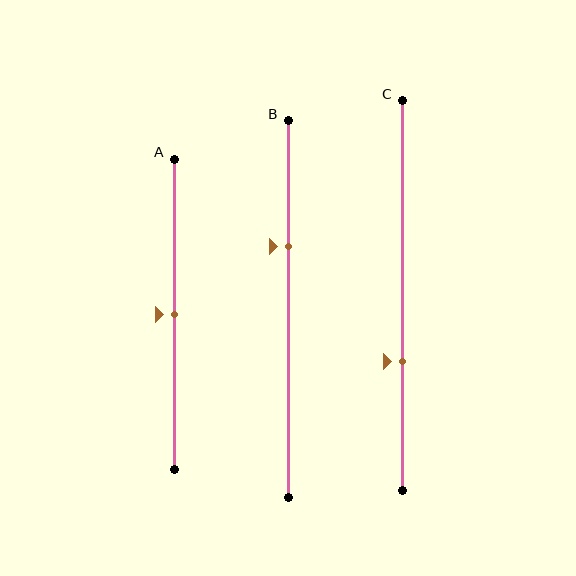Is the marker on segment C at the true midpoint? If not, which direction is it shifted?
No, the marker on segment C is shifted downward by about 17% of the segment length.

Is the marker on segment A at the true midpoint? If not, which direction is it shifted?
Yes, the marker on segment A is at the true midpoint.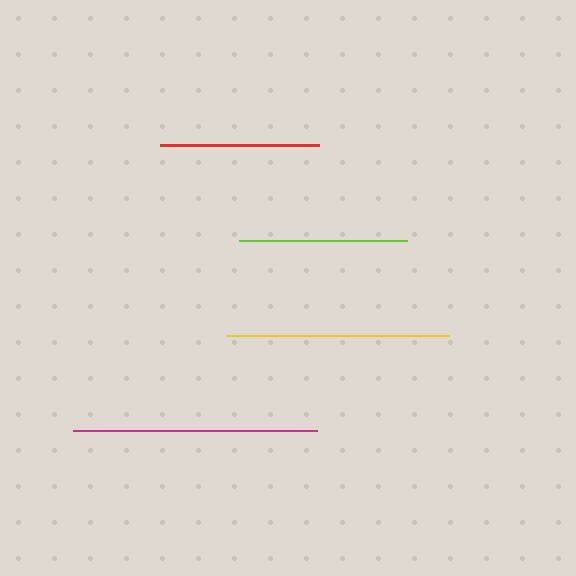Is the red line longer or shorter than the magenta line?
The magenta line is longer than the red line.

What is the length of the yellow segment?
The yellow segment is approximately 222 pixels long.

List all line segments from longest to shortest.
From longest to shortest: magenta, yellow, lime, red.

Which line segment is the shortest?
The red line is the shortest at approximately 158 pixels.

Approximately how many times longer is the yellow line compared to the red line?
The yellow line is approximately 1.4 times the length of the red line.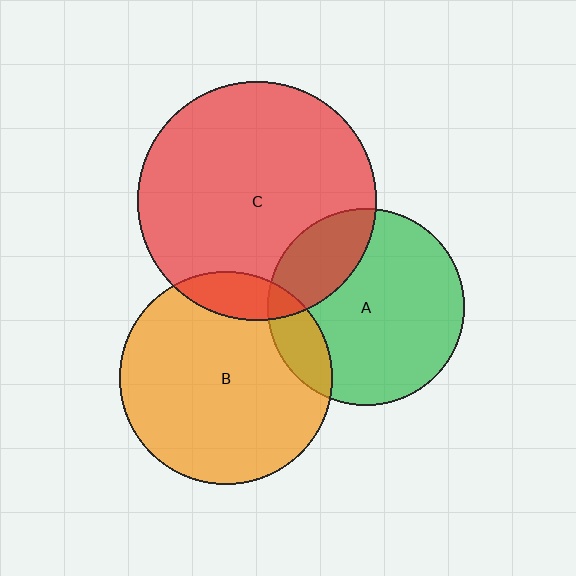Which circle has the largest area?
Circle C (red).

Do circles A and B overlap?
Yes.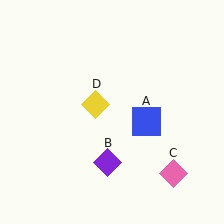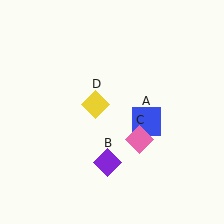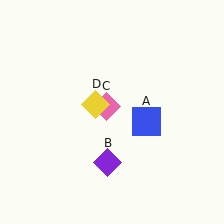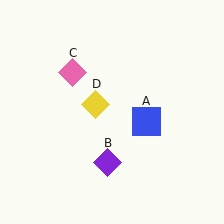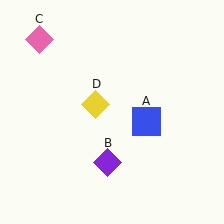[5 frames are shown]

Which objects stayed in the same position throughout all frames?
Blue square (object A) and purple diamond (object B) and yellow diamond (object D) remained stationary.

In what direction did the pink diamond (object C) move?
The pink diamond (object C) moved up and to the left.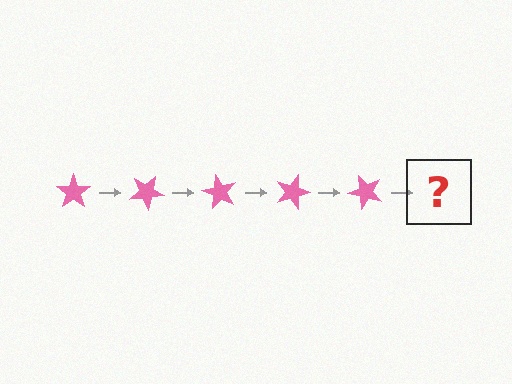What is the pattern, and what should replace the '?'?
The pattern is that the star rotates 30 degrees each step. The '?' should be a pink star rotated 150 degrees.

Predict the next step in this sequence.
The next step is a pink star rotated 150 degrees.